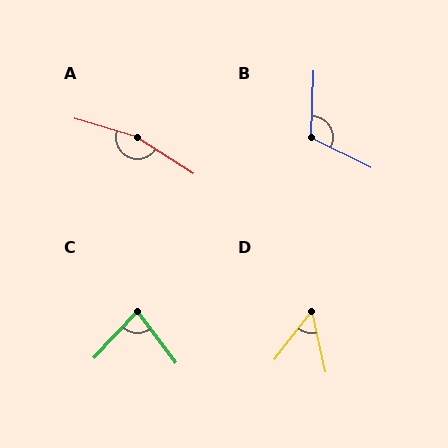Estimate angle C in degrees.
Approximately 80 degrees.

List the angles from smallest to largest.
D (51°), C (80°), B (114°), A (164°).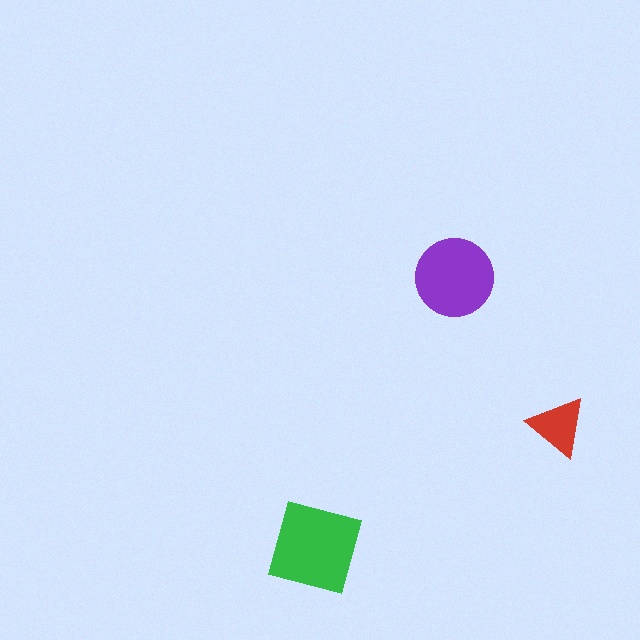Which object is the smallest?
The red triangle.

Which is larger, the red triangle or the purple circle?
The purple circle.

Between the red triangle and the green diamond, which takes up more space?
The green diamond.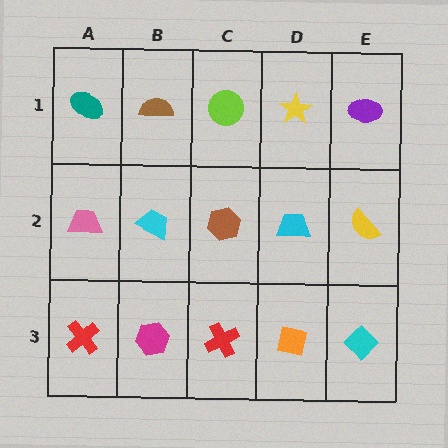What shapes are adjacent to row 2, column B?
A brown semicircle (row 1, column B), a magenta hexagon (row 3, column B), a pink trapezoid (row 2, column A), a brown hexagon (row 2, column C).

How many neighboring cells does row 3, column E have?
2.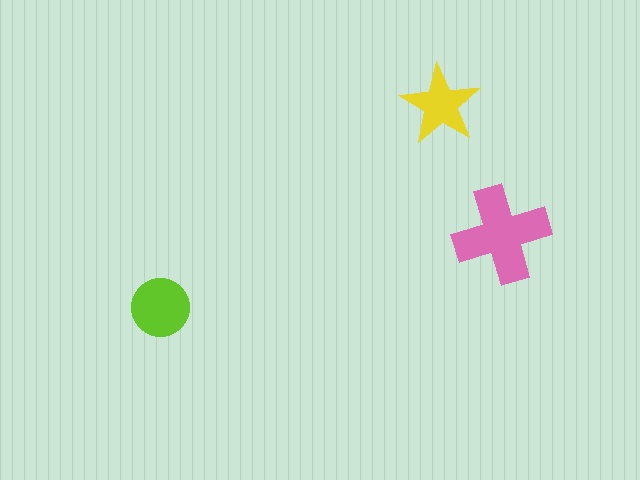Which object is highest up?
The yellow star is topmost.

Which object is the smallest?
The yellow star.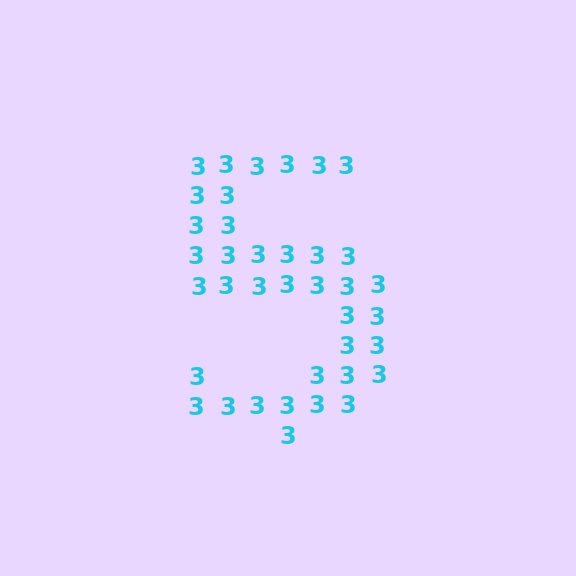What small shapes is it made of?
It is made of small digit 3's.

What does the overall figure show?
The overall figure shows the digit 5.